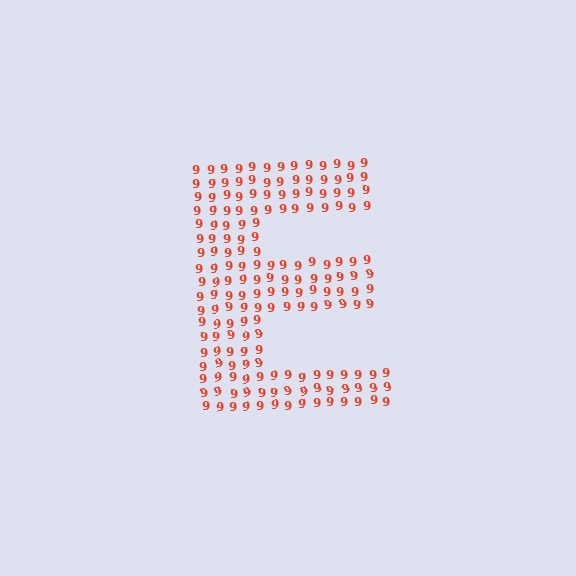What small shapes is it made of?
It is made of small digit 9's.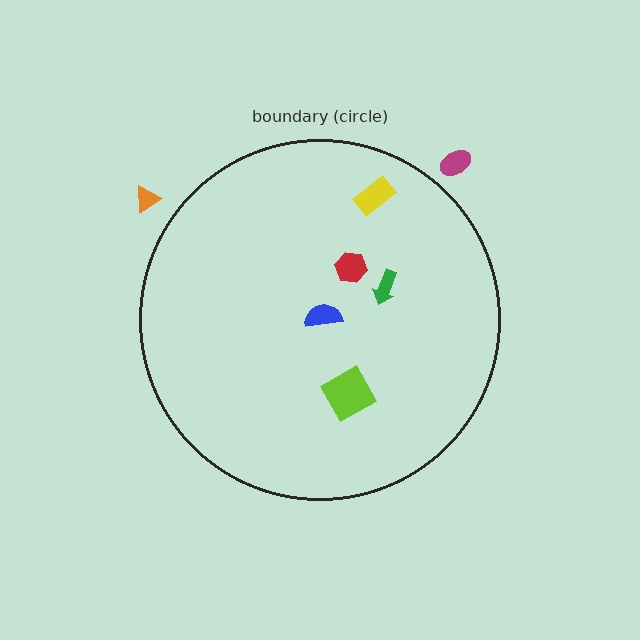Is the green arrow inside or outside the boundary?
Inside.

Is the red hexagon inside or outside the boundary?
Inside.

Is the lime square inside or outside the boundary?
Inside.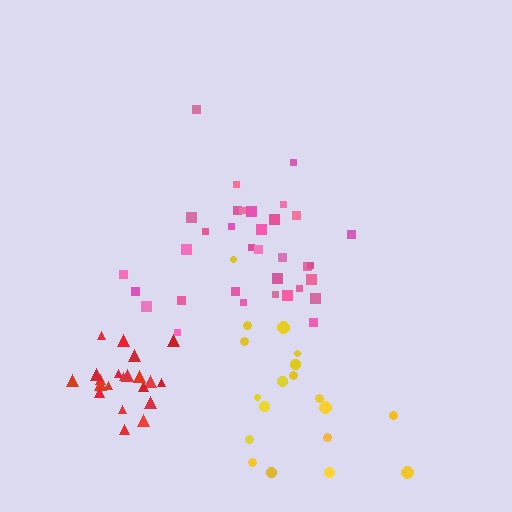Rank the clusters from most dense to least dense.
red, pink, yellow.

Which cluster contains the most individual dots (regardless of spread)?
Pink (34).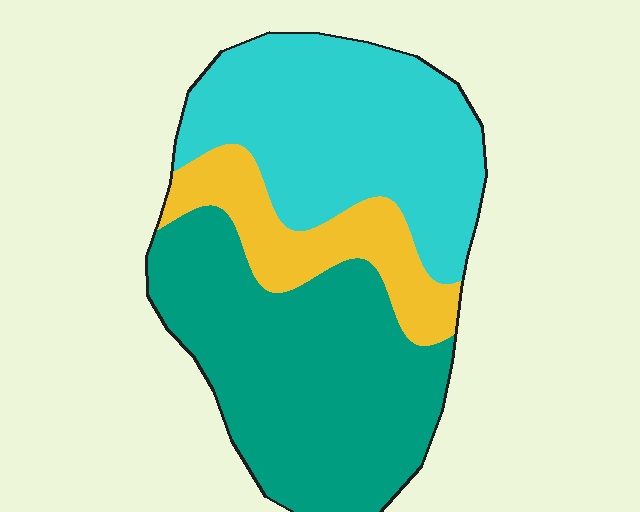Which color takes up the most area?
Teal, at roughly 45%.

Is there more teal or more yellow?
Teal.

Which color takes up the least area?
Yellow, at roughly 15%.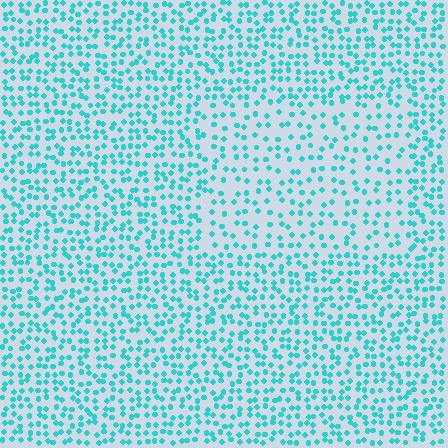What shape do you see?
I see a rectangle.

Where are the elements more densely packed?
The elements are more densely packed outside the rectangle boundary.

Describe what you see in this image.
The image contains small cyan elements arranged at two different densities. A rectangle-shaped region is visible where the elements are less densely packed than the surrounding area.